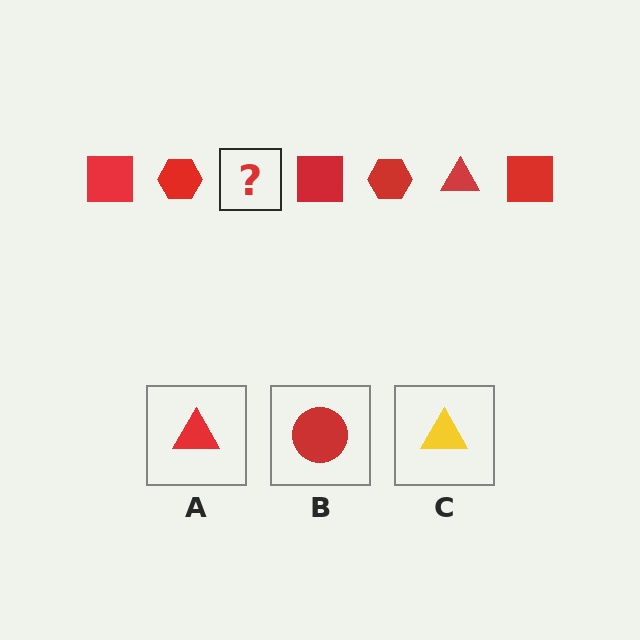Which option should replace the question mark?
Option A.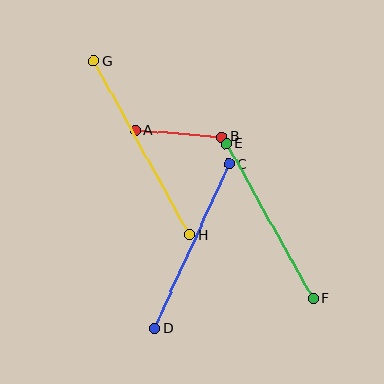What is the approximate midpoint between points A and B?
The midpoint is at approximately (179, 134) pixels.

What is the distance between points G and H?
The distance is approximately 198 pixels.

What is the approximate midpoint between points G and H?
The midpoint is at approximately (142, 148) pixels.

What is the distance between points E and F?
The distance is approximately 177 pixels.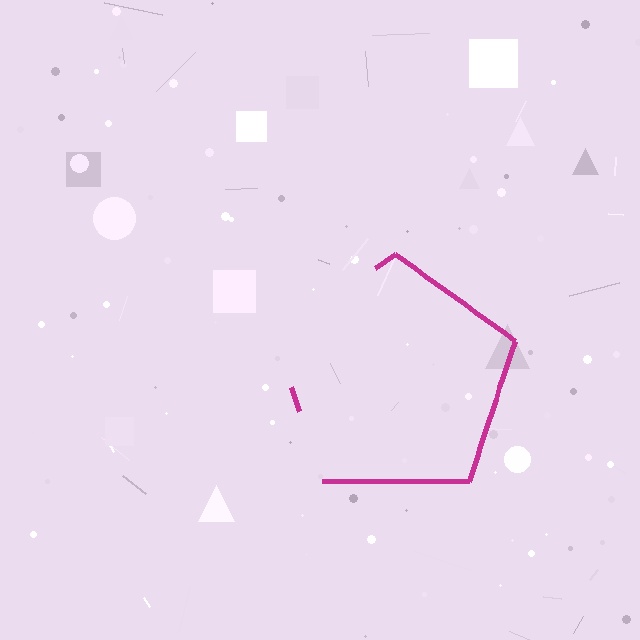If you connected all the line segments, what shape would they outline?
They would outline a pentagon.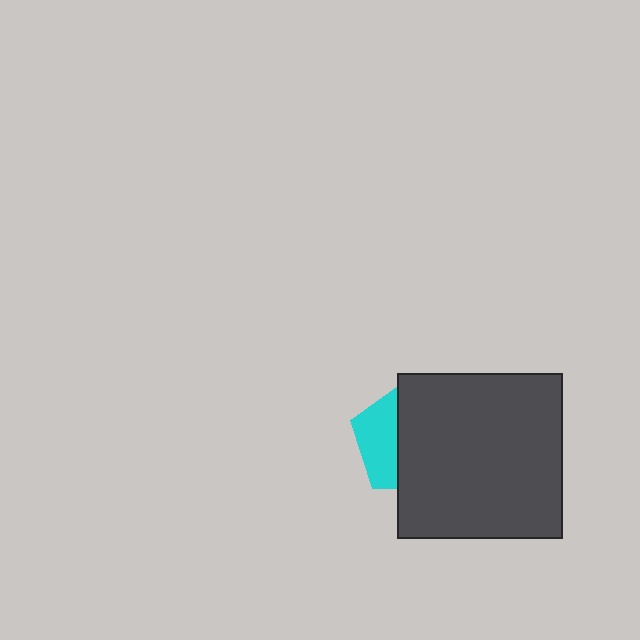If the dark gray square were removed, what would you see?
You would see the complete cyan pentagon.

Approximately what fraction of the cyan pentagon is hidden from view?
Roughly 63% of the cyan pentagon is hidden behind the dark gray square.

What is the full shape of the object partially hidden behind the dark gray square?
The partially hidden object is a cyan pentagon.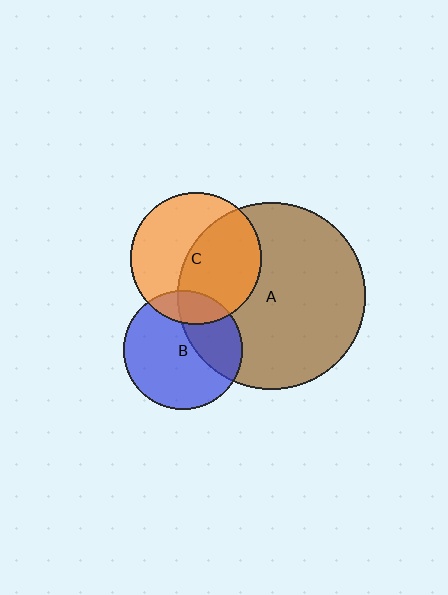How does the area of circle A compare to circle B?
Approximately 2.5 times.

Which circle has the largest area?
Circle A (brown).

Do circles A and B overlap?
Yes.